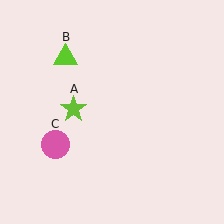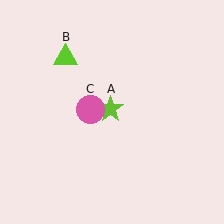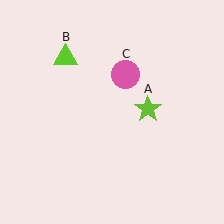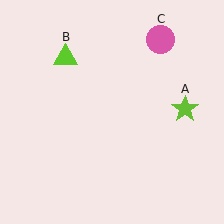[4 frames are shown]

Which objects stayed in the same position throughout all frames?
Lime triangle (object B) remained stationary.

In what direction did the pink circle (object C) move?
The pink circle (object C) moved up and to the right.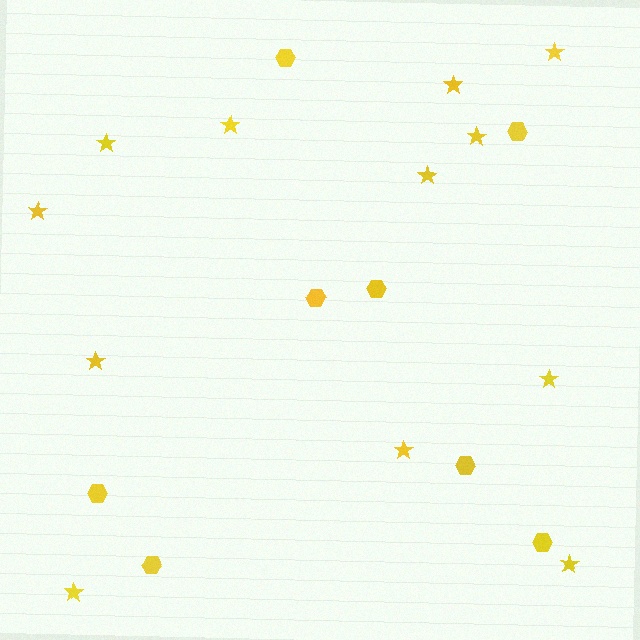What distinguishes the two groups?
There are 2 groups: one group of hexagons (8) and one group of stars (12).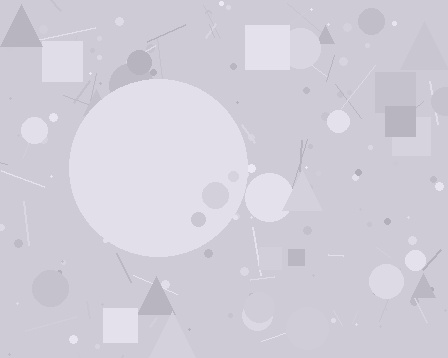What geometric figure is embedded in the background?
A circle is embedded in the background.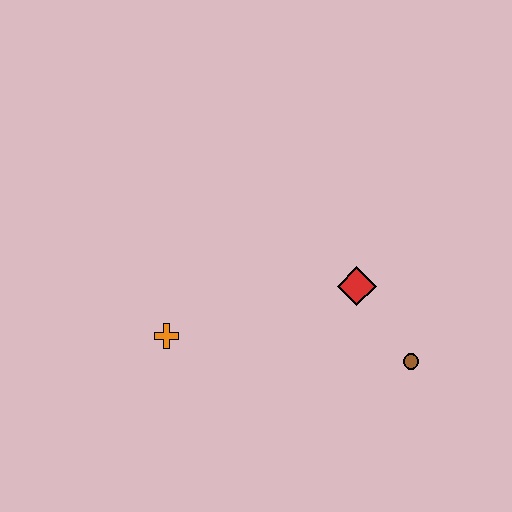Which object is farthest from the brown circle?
The orange cross is farthest from the brown circle.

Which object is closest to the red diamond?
The brown circle is closest to the red diamond.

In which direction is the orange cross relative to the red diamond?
The orange cross is to the left of the red diamond.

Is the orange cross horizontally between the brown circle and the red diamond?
No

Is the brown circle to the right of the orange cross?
Yes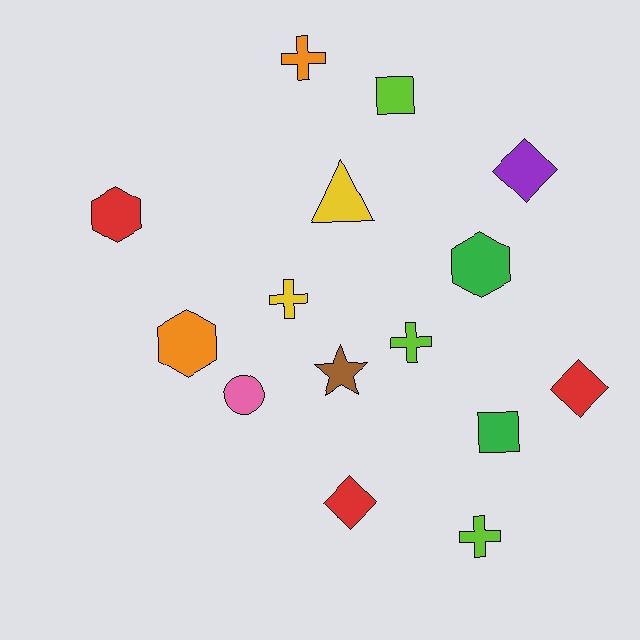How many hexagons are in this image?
There are 3 hexagons.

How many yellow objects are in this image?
There are 2 yellow objects.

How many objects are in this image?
There are 15 objects.